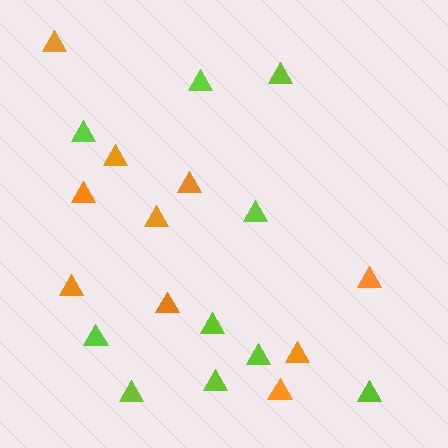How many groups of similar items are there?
There are 2 groups: one group of lime triangles (10) and one group of orange triangles (10).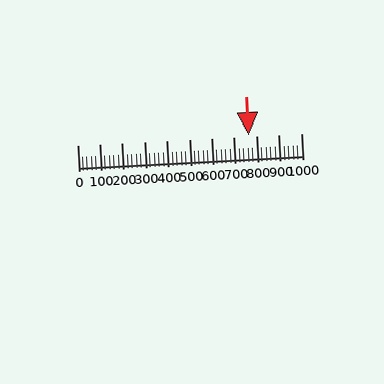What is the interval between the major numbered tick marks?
The major tick marks are spaced 100 units apart.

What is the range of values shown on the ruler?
The ruler shows values from 0 to 1000.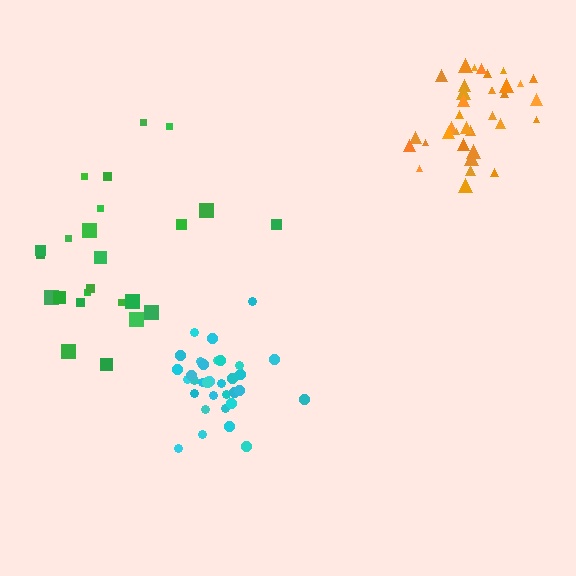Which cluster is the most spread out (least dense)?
Green.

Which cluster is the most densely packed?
Cyan.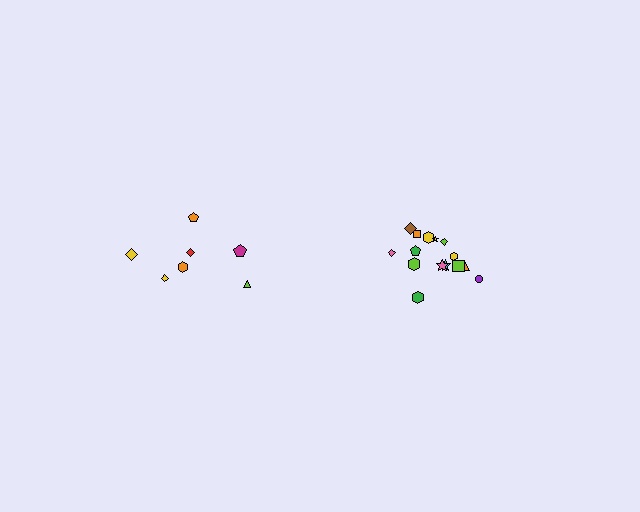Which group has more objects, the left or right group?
The right group.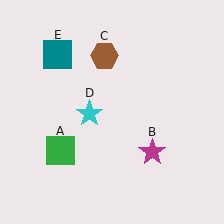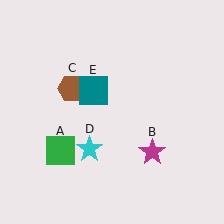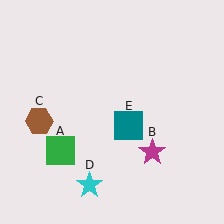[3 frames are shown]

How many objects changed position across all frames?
3 objects changed position: brown hexagon (object C), cyan star (object D), teal square (object E).